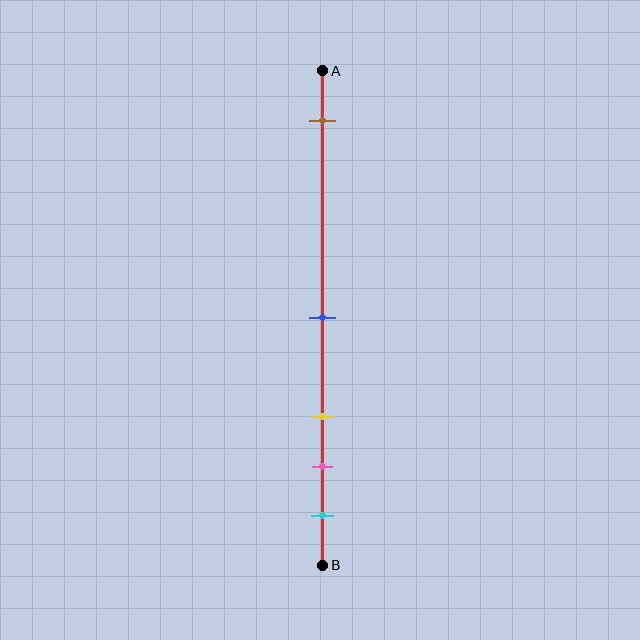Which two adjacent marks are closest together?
The pink and cyan marks are the closest adjacent pair.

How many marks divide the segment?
There are 5 marks dividing the segment.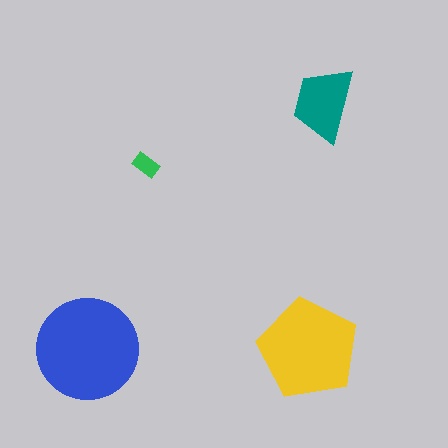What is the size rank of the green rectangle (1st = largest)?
4th.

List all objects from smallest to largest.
The green rectangle, the teal trapezoid, the yellow pentagon, the blue circle.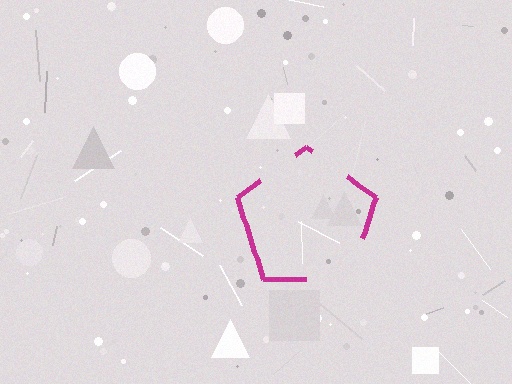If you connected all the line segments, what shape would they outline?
They would outline a pentagon.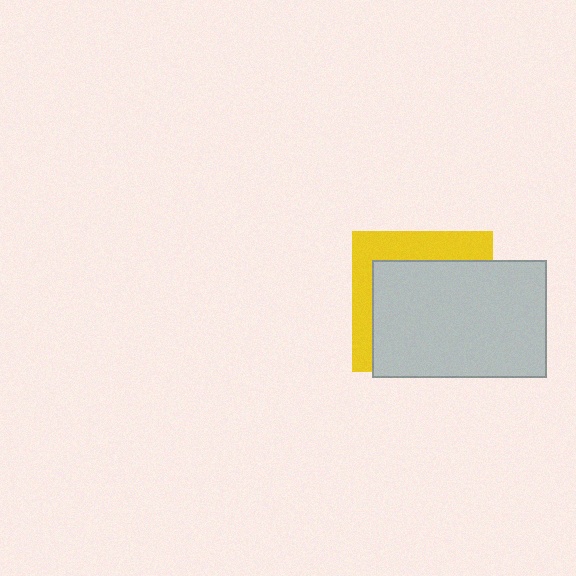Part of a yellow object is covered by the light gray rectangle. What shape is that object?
It is a square.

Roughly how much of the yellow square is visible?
A small part of it is visible (roughly 31%).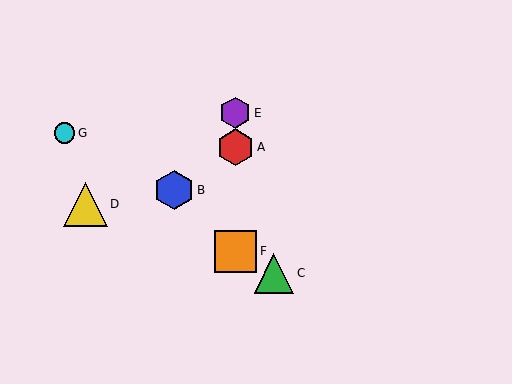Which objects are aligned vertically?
Objects A, E, F are aligned vertically.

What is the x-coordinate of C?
Object C is at x≈274.